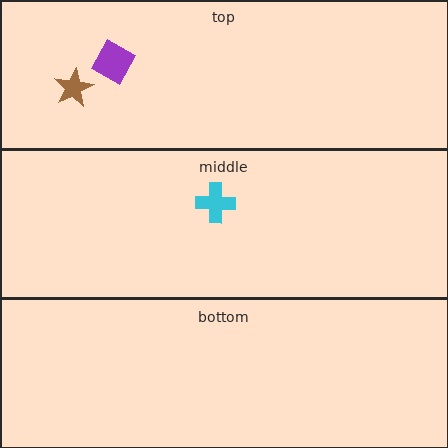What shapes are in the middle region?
The cyan cross.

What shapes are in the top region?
The purple diamond, the brown star.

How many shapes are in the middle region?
1.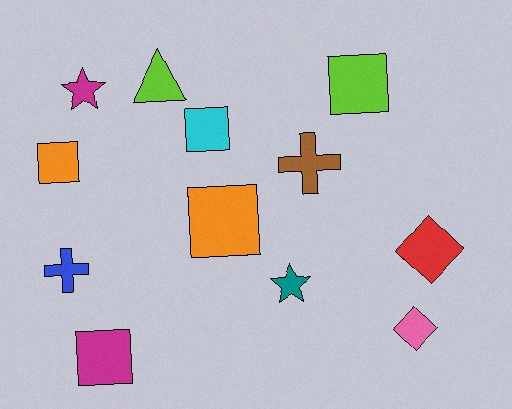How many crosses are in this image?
There are 2 crosses.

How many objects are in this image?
There are 12 objects.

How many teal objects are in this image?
There is 1 teal object.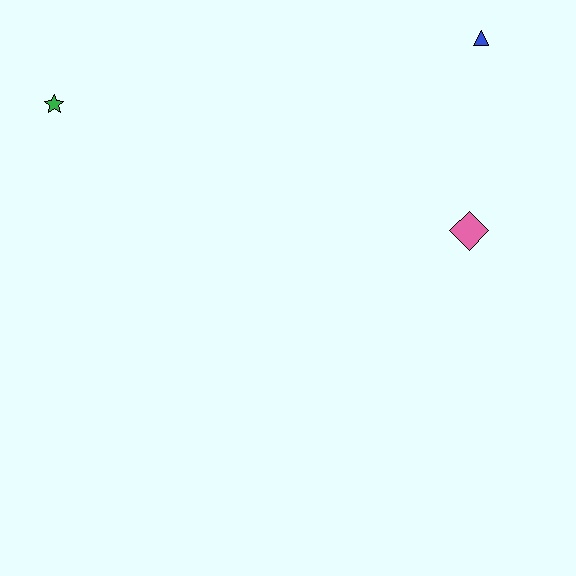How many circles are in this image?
There are no circles.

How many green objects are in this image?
There is 1 green object.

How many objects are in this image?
There are 3 objects.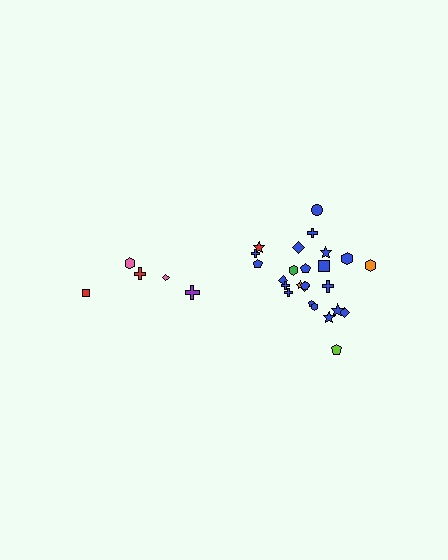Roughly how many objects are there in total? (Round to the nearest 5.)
Roughly 30 objects in total.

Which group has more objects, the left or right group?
The right group.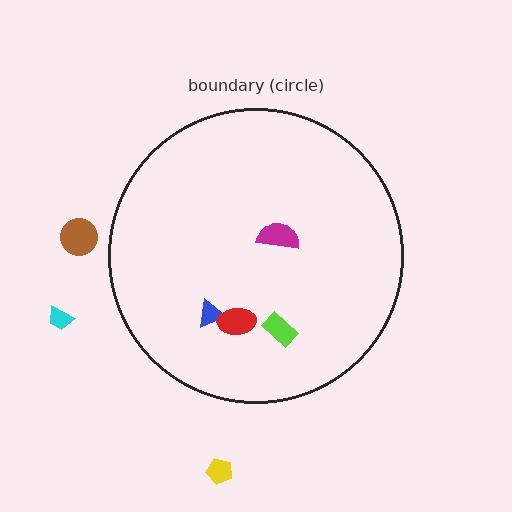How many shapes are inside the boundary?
4 inside, 3 outside.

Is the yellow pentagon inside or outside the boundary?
Outside.